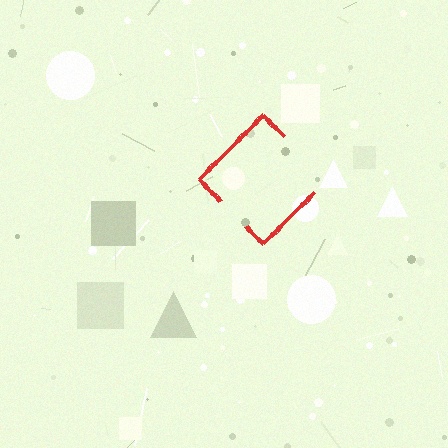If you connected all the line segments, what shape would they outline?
They would outline a diamond.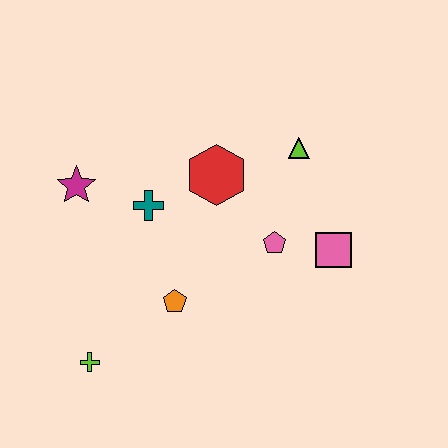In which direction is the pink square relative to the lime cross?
The pink square is to the right of the lime cross.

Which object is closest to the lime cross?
The orange pentagon is closest to the lime cross.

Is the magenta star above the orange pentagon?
Yes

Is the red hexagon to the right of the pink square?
No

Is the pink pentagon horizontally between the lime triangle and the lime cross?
Yes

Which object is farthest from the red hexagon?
The lime cross is farthest from the red hexagon.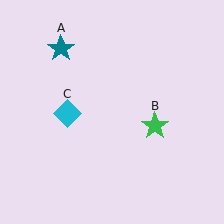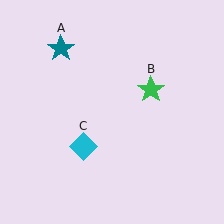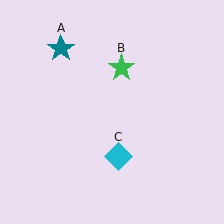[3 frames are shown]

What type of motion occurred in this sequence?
The green star (object B), cyan diamond (object C) rotated counterclockwise around the center of the scene.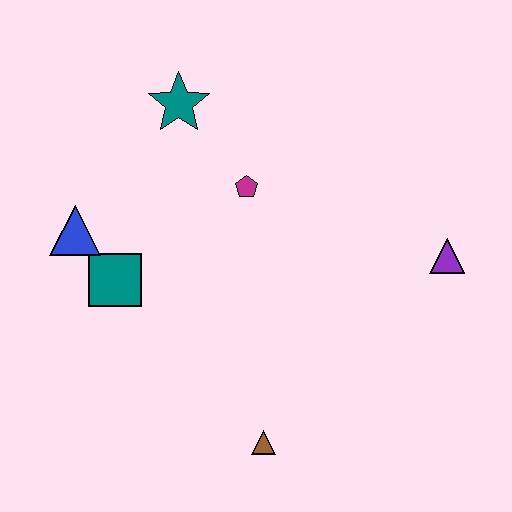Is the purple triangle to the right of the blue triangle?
Yes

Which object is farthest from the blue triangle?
The purple triangle is farthest from the blue triangle.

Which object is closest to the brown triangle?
The teal square is closest to the brown triangle.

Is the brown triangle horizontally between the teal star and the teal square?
No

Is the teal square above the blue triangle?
No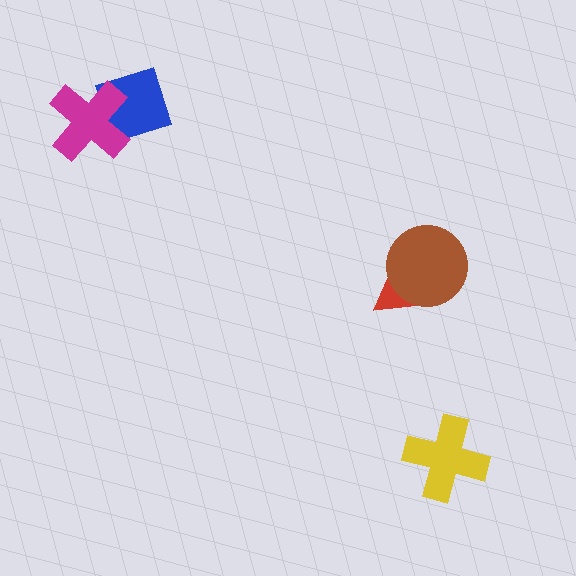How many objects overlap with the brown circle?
1 object overlaps with the brown circle.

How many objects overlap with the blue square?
1 object overlaps with the blue square.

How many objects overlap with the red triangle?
1 object overlaps with the red triangle.